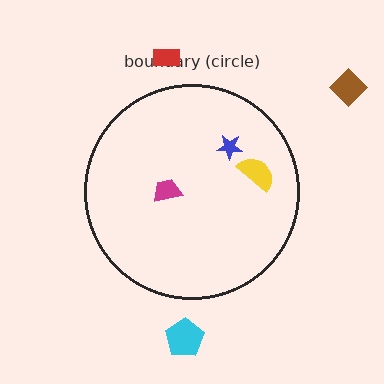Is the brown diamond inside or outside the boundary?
Outside.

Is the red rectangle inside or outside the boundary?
Outside.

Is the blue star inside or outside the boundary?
Inside.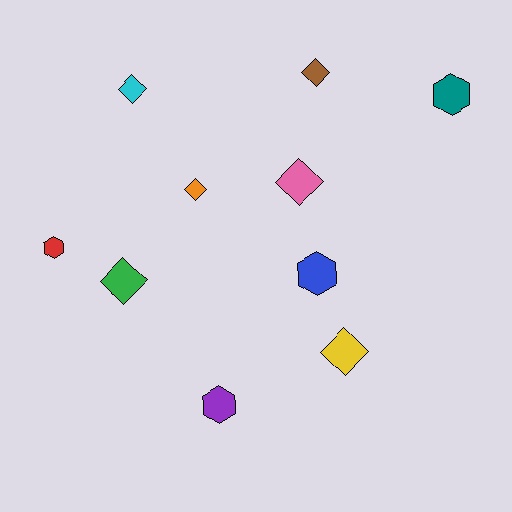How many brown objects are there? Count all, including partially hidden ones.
There is 1 brown object.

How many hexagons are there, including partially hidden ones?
There are 4 hexagons.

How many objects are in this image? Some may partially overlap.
There are 10 objects.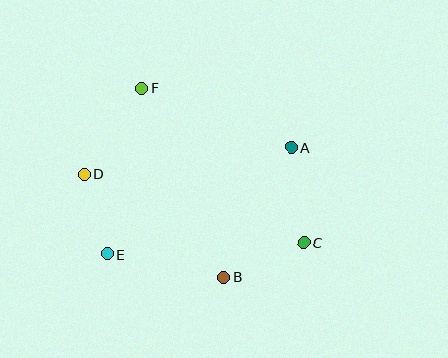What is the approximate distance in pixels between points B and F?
The distance between B and F is approximately 206 pixels.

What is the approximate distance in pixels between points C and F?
The distance between C and F is approximately 224 pixels.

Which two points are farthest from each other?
Points C and D are farthest from each other.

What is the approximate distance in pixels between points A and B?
The distance between A and B is approximately 146 pixels.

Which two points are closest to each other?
Points D and E are closest to each other.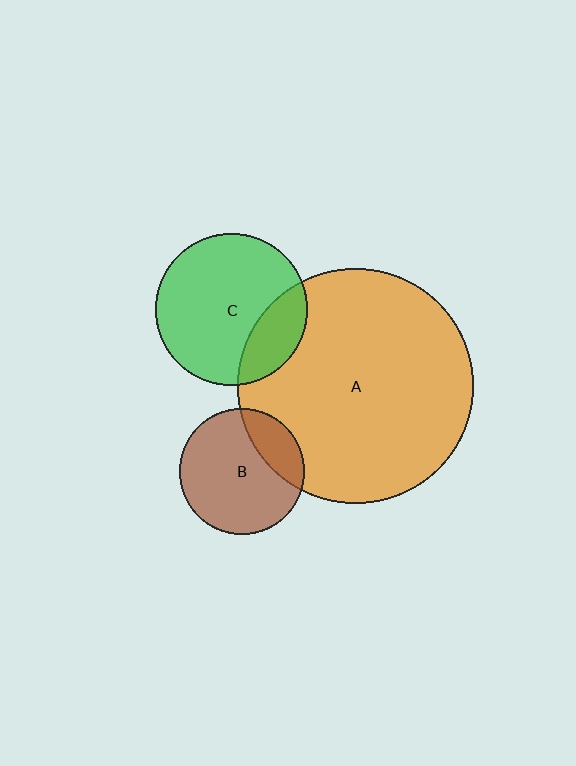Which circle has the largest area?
Circle A (orange).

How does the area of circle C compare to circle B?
Approximately 1.5 times.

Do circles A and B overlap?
Yes.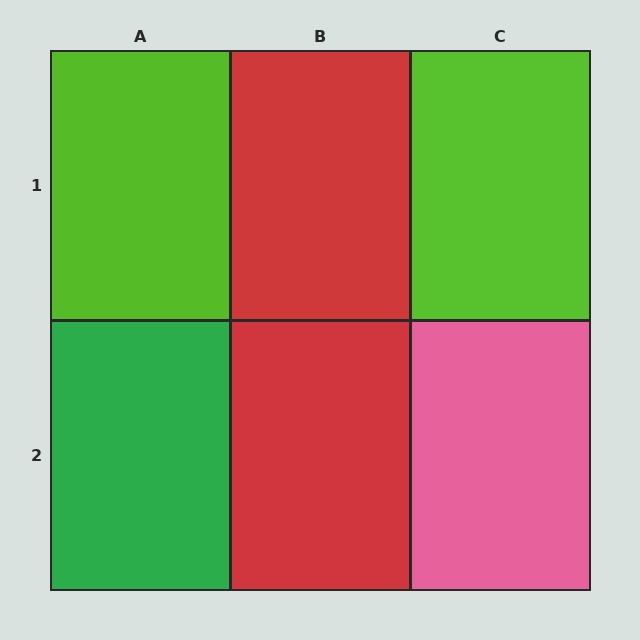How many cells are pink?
1 cell is pink.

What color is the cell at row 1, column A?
Lime.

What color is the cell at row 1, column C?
Lime.